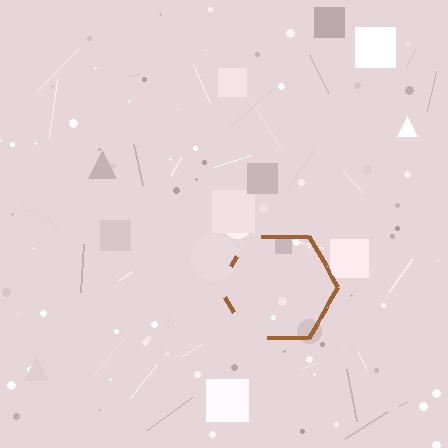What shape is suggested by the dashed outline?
The dashed outline suggests a hexagon.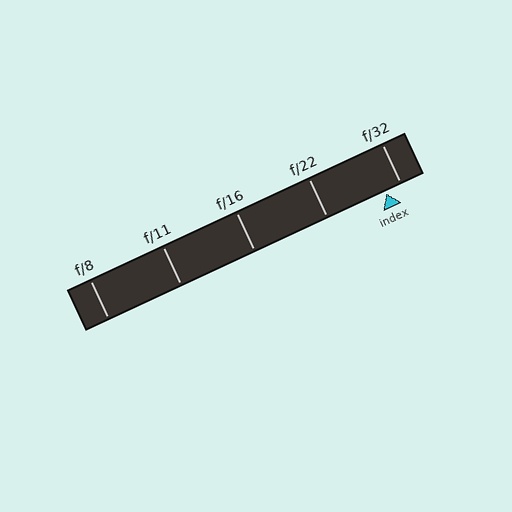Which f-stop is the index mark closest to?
The index mark is closest to f/32.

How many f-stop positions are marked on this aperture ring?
There are 5 f-stop positions marked.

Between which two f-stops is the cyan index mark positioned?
The index mark is between f/22 and f/32.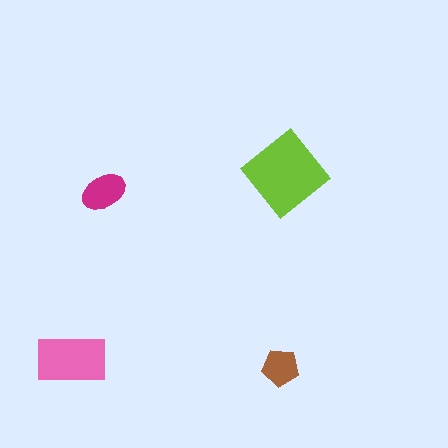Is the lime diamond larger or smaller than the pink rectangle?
Larger.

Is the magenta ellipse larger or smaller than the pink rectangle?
Smaller.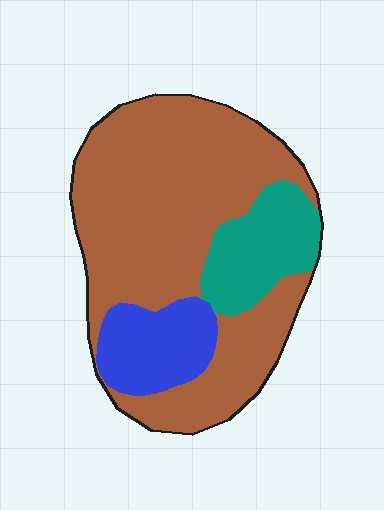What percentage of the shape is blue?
Blue covers around 15% of the shape.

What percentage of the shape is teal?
Teal takes up less than a sixth of the shape.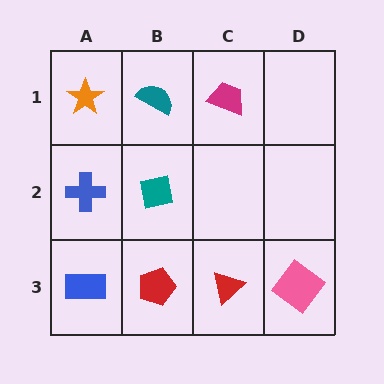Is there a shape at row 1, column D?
No, that cell is empty.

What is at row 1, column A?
An orange star.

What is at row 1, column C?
A magenta trapezoid.